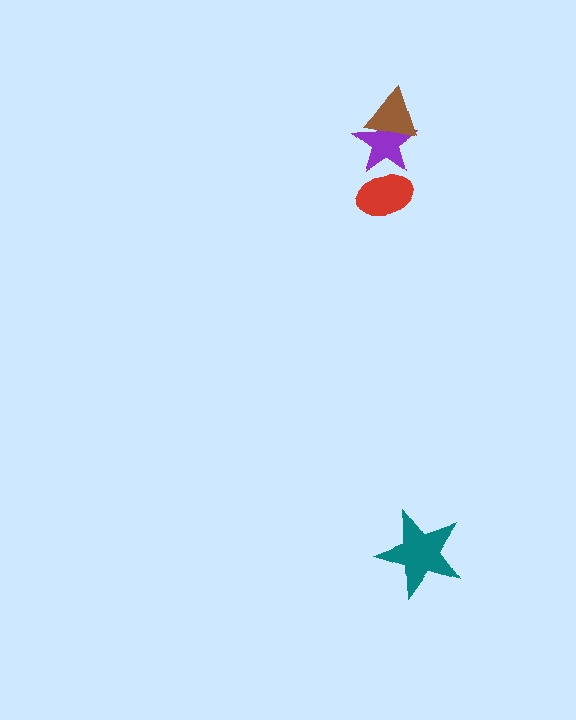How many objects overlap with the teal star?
0 objects overlap with the teal star.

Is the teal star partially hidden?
No, no other shape covers it.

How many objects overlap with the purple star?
2 objects overlap with the purple star.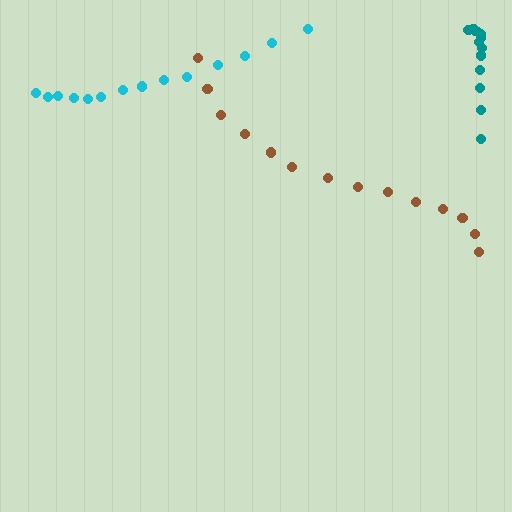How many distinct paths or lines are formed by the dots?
There are 3 distinct paths.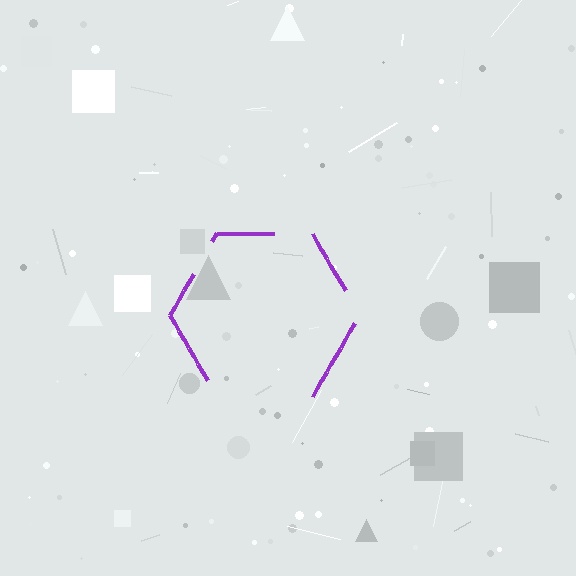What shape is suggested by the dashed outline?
The dashed outline suggests a hexagon.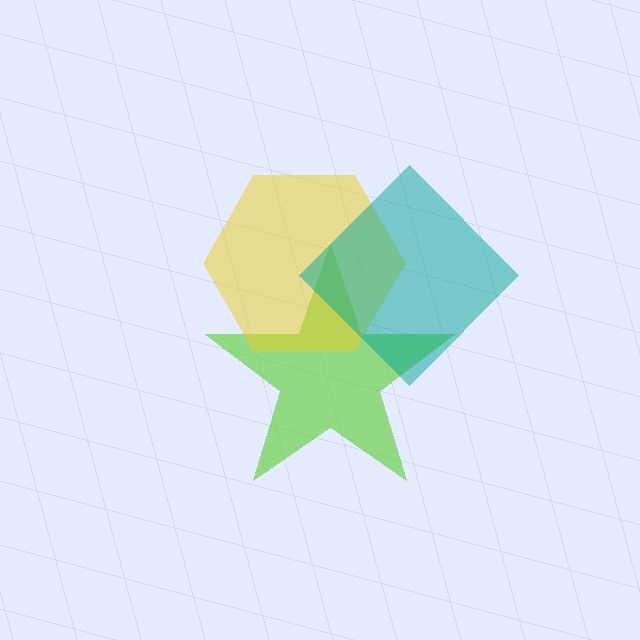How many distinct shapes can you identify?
There are 3 distinct shapes: a lime star, a yellow hexagon, a teal diamond.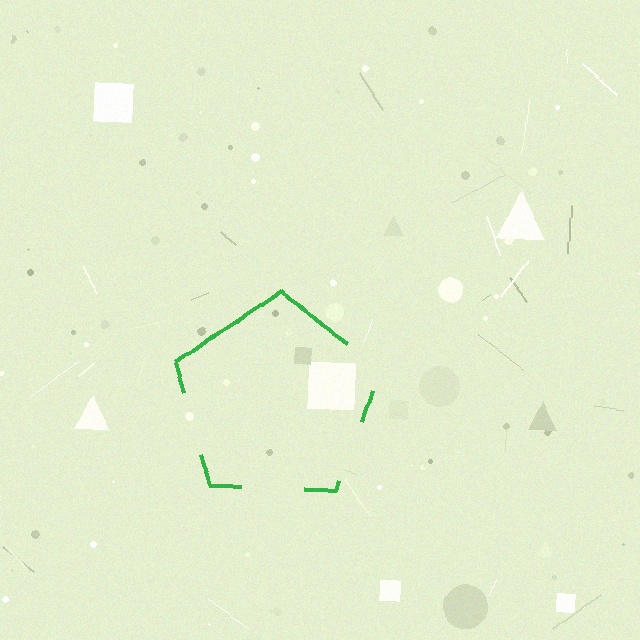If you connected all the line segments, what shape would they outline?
They would outline a pentagon.